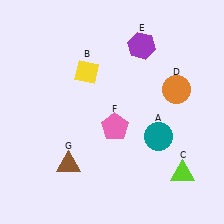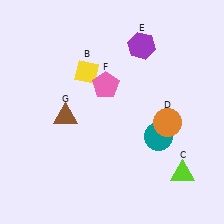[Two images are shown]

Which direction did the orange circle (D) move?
The orange circle (D) moved down.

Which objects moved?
The objects that moved are: the orange circle (D), the pink pentagon (F), the brown triangle (G).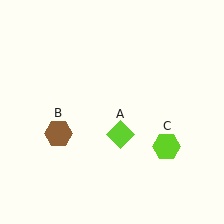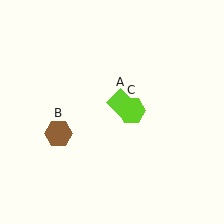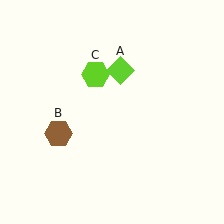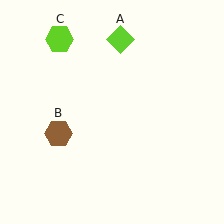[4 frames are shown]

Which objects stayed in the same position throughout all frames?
Brown hexagon (object B) remained stationary.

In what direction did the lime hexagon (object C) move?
The lime hexagon (object C) moved up and to the left.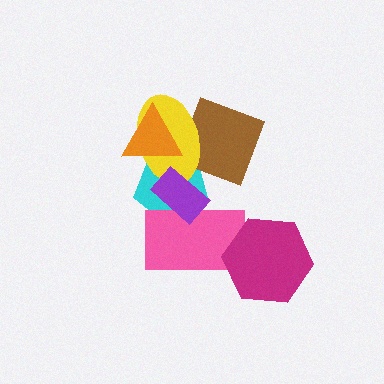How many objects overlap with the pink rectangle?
3 objects overlap with the pink rectangle.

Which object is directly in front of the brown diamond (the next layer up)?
The yellow ellipse is directly in front of the brown diamond.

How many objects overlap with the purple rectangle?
3 objects overlap with the purple rectangle.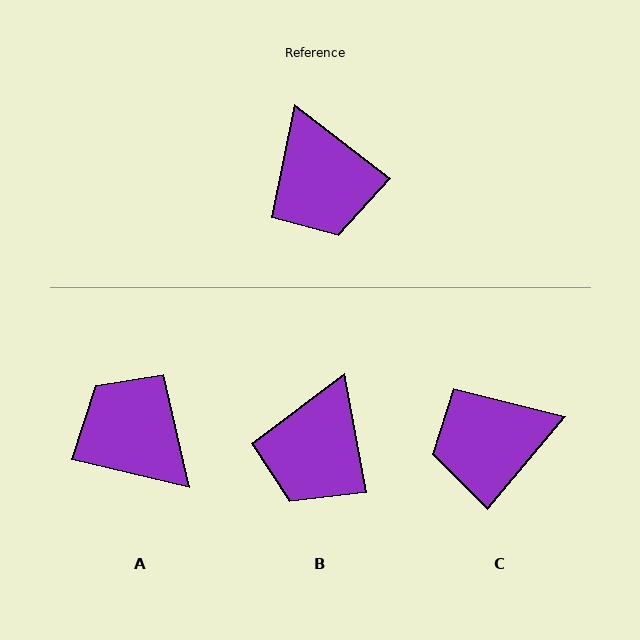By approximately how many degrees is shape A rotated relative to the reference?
Approximately 156 degrees clockwise.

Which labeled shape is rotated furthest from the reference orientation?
A, about 156 degrees away.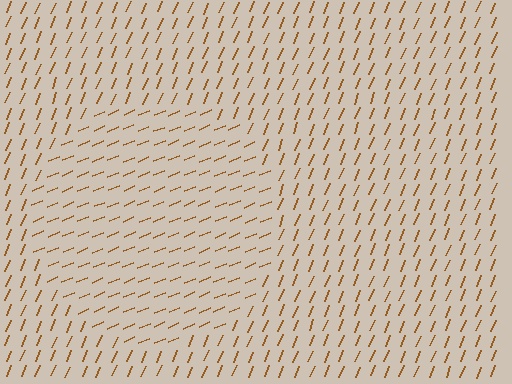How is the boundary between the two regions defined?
The boundary is defined purely by a change in line orientation (approximately 45 degrees difference). All lines are the same color and thickness.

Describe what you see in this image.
The image is filled with small brown line segments. A circle region in the image has lines oriented differently from the surrounding lines, creating a visible texture boundary.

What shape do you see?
I see a circle.